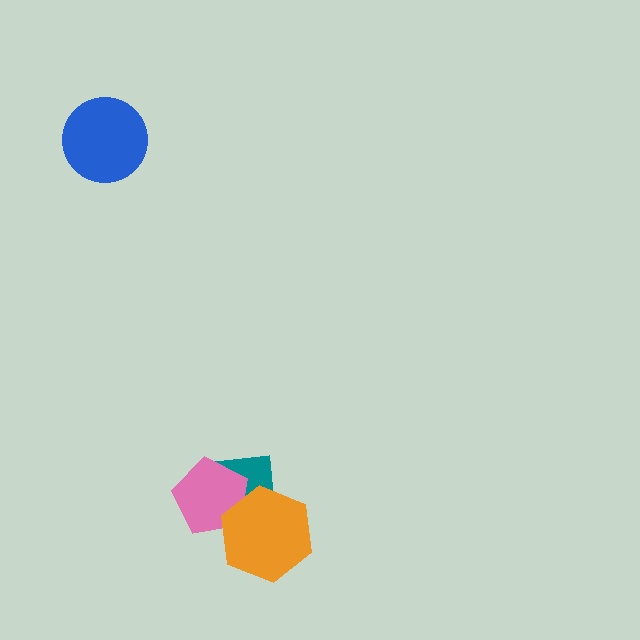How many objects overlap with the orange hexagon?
2 objects overlap with the orange hexagon.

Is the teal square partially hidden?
Yes, it is partially covered by another shape.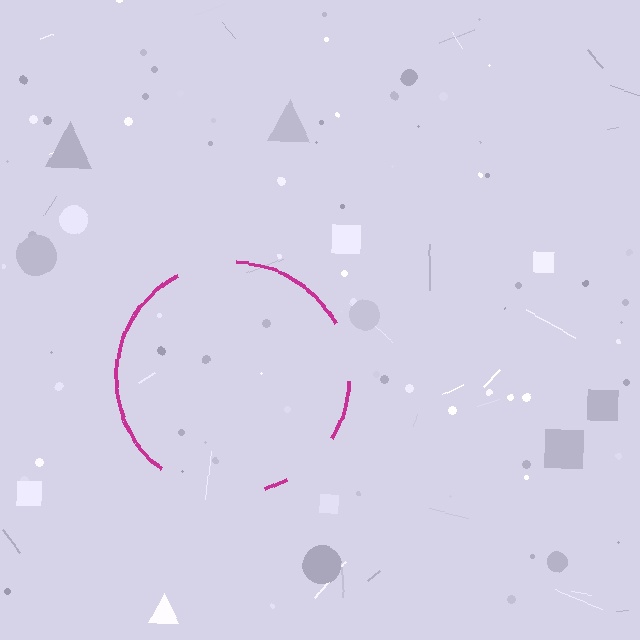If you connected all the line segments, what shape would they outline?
They would outline a circle.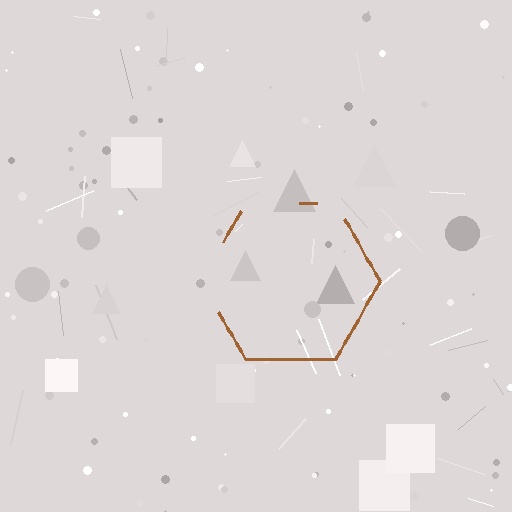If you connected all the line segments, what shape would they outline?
They would outline a hexagon.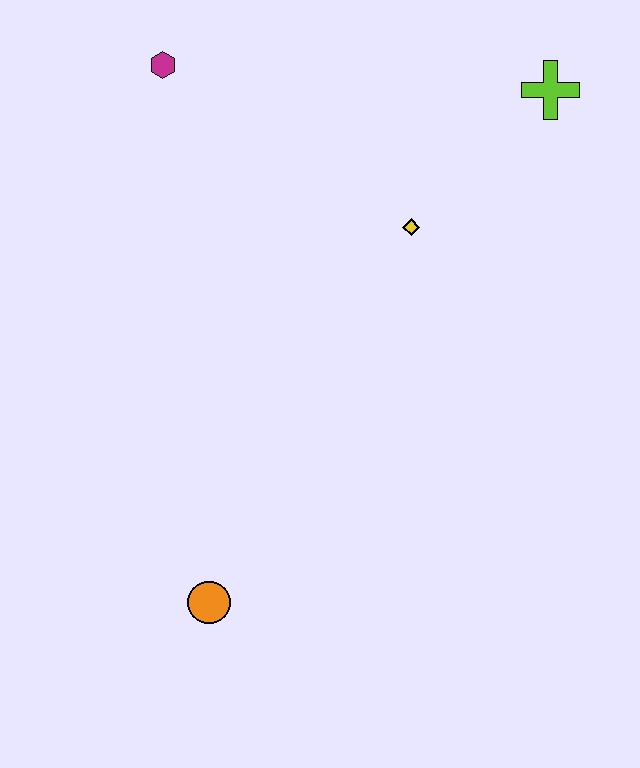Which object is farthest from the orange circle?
The lime cross is farthest from the orange circle.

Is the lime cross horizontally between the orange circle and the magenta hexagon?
No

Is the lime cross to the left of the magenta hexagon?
No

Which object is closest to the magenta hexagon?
The yellow diamond is closest to the magenta hexagon.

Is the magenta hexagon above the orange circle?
Yes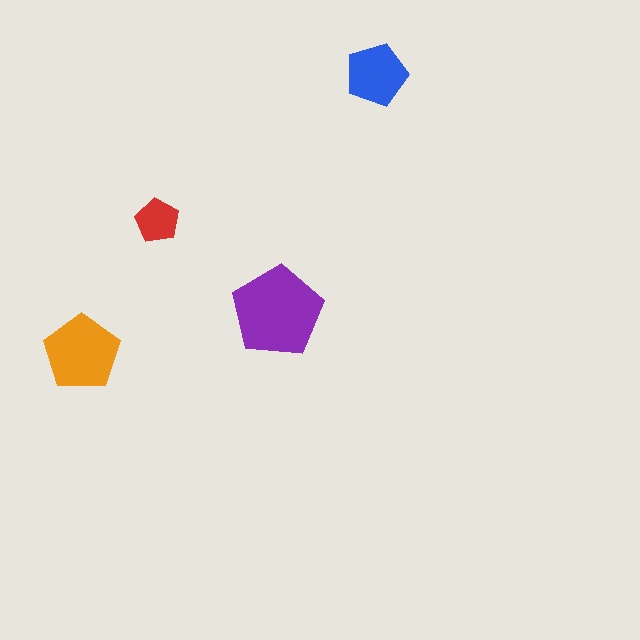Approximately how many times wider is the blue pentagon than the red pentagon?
About 1.5 times wider.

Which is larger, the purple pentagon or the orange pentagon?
The purple one.